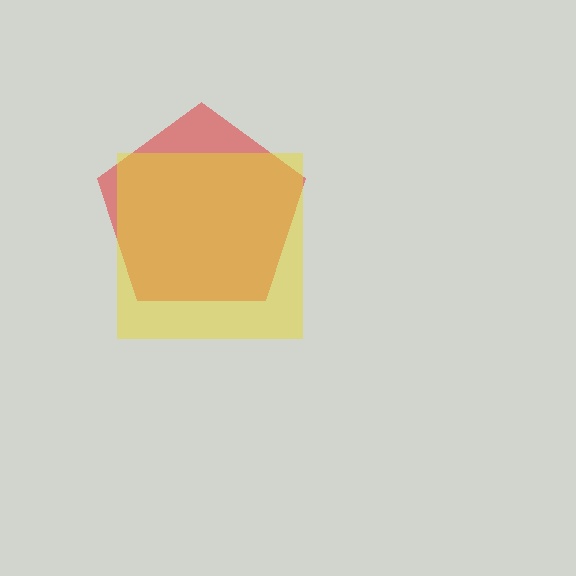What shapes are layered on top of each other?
The layered shapes are: a red pentagon, a yellow square.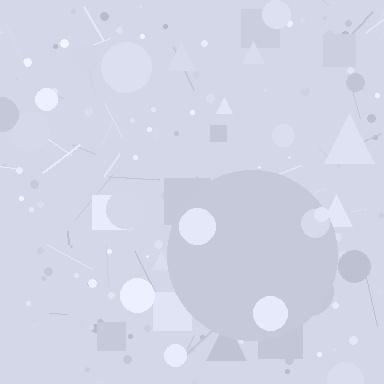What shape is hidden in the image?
A circle is hidden in the image.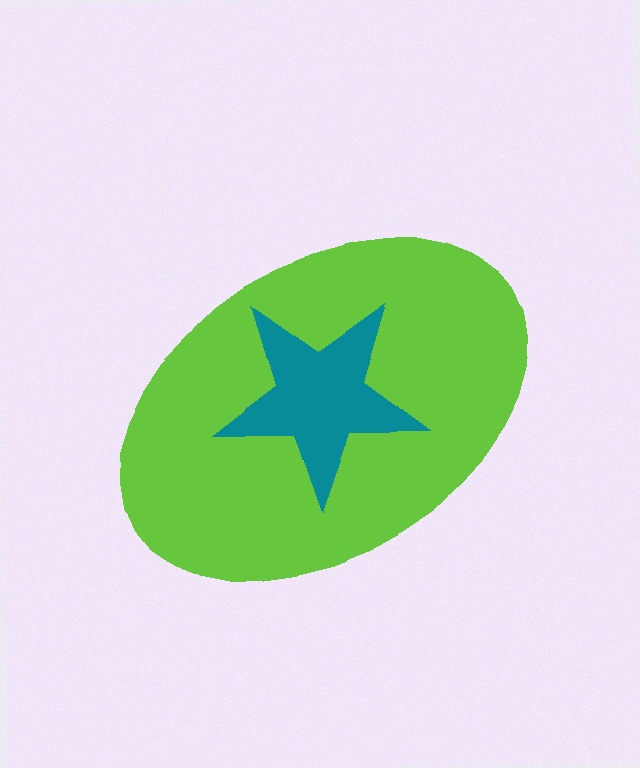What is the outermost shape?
The lime ellipse.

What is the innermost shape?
The teal star.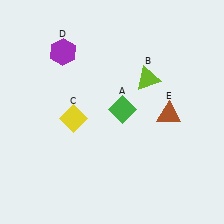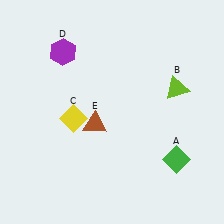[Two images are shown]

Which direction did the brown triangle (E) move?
The brown triangle (E) moved left.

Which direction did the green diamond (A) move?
The green diamond (A) moved right.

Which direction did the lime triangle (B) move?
The lime triangle (B) moved right.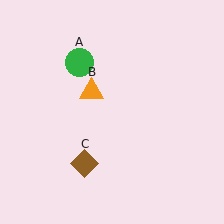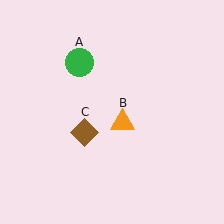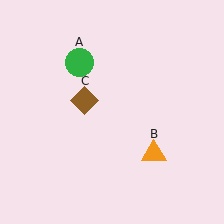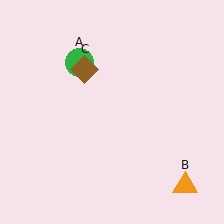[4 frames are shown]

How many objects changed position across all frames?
2 objects changed position: orange triangle (object B), brown diamond (object C).